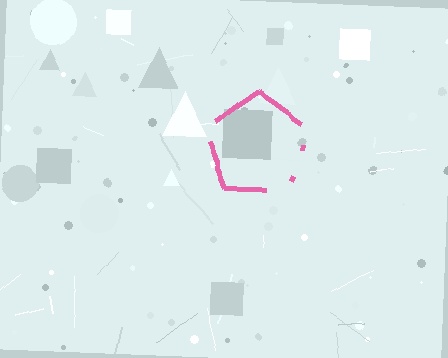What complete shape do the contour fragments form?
The contour fragments form a pentagon.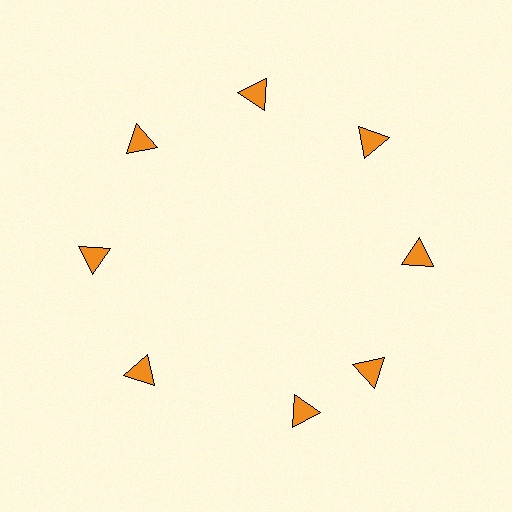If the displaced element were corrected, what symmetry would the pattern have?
It would have 8-fold rotational symmetry — the pattern would map onto itself every 45 degrees.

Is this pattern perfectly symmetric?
No. The 8 orange triangles are arranged in a ring, but one element near the 6 o'clock position is rotated out of alignment along the ring, breaking the 8-fold rotational symmetry.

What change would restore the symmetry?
The symmetry would be restored by rotating it back into even spacing with its neighbors so that all 8 triangles sit at equal angles and equal distance from the center.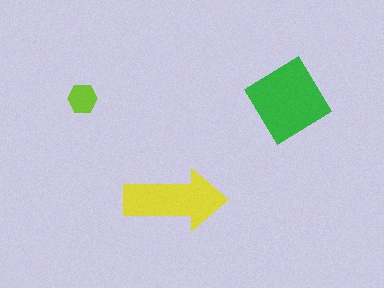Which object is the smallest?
The lime hexagon.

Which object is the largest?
The green diamond.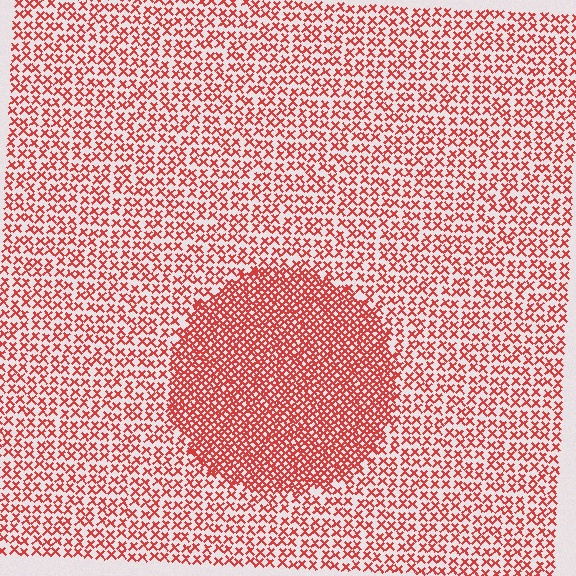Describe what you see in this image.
The image contains small red elements arranged at two different densities. A circle-shaped region is visible where the elements are more densely packed than the surrounding area.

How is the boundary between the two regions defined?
The boundary is defined by a change in element density (approximately 2.2x ratio). All elements are the same color, size, and shape.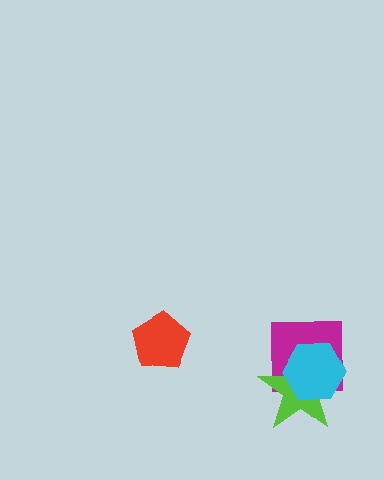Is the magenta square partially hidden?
Yes, it is partially covered by another shape.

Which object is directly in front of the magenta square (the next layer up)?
The lime star is directly in front of the magenta square.